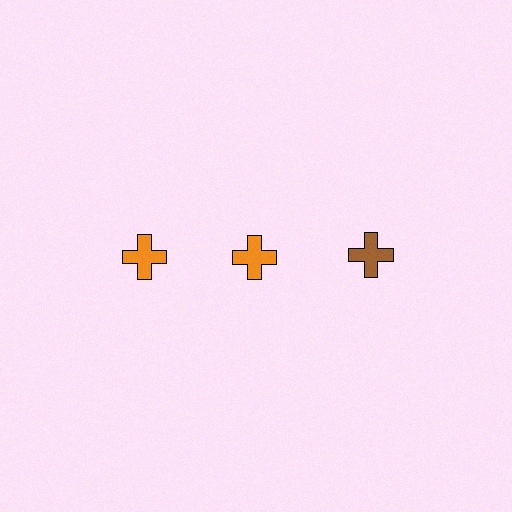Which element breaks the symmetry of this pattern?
The brown cross in the top row, center column breaks the symmetry. All other shapes are orange crosses.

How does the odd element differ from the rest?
It has a different color: brown instead of orange.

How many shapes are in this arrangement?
There are 3 shapes arranged in a grid pattern.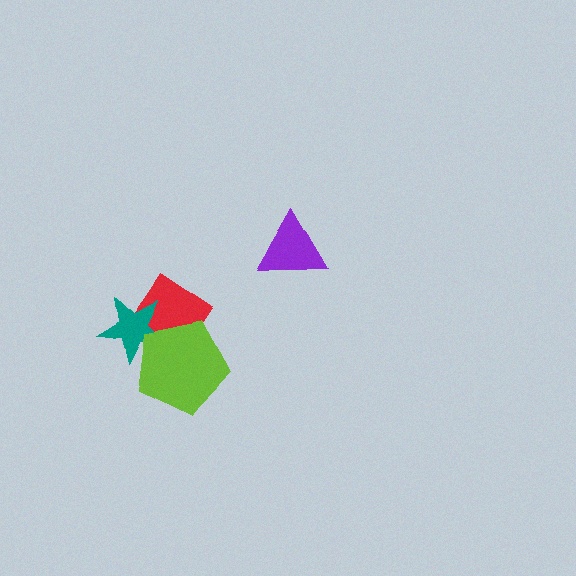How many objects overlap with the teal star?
2 objects overlap with the teal star.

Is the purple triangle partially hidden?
No, no other shape covers it.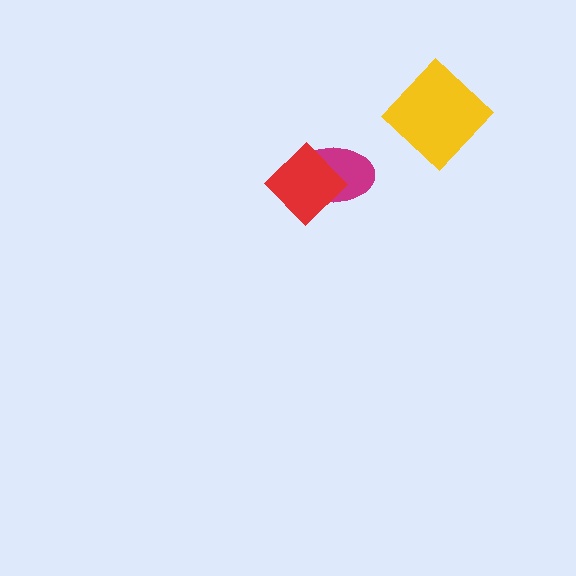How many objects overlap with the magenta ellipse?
1 object overlaps with the magenta ellipse.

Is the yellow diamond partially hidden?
No, no other shape covers it.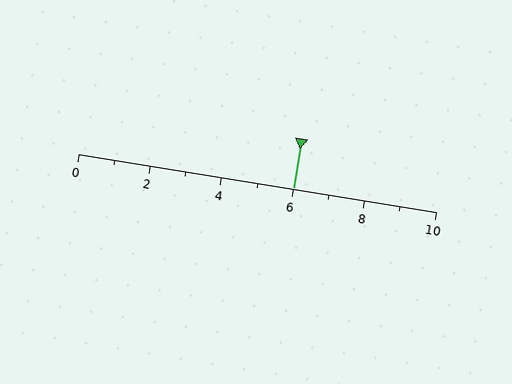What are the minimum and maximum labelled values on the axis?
The axis runs from 0 to 10.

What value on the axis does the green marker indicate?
The marker indicates approximately 6.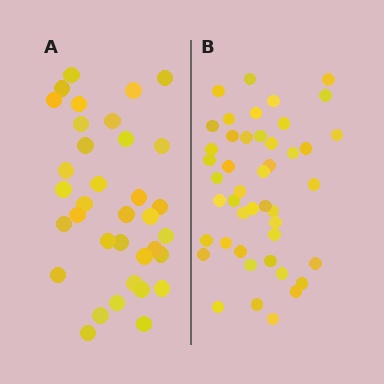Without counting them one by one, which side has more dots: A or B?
Region B (the right region) has more dots.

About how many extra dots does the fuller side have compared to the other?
Region B has roughly 10 or so more dots than region A.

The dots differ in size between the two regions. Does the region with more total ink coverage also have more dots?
No. Region A has more total ink coverage because its dots are larger, but region B actually contains more individual dots. Total area can be misleading — the number of items is what matters here.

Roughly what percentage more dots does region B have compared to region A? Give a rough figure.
About 30% more.